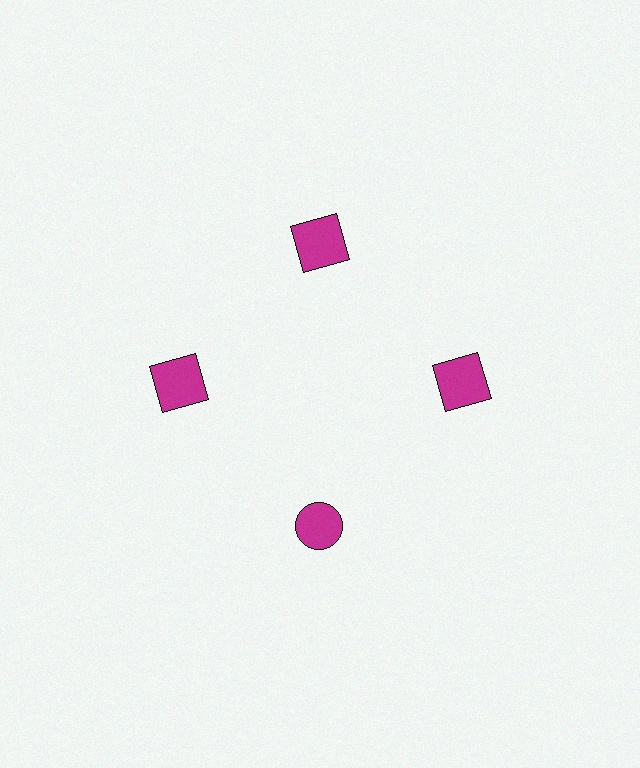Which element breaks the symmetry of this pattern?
The magenta circle at roughly the 6 o'clock position breaks the symmetry. All other shapes are magenta squares.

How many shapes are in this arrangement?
There are 4 shapes arranged in a ring pattern.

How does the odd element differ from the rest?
It has a different shape: circle instead of square.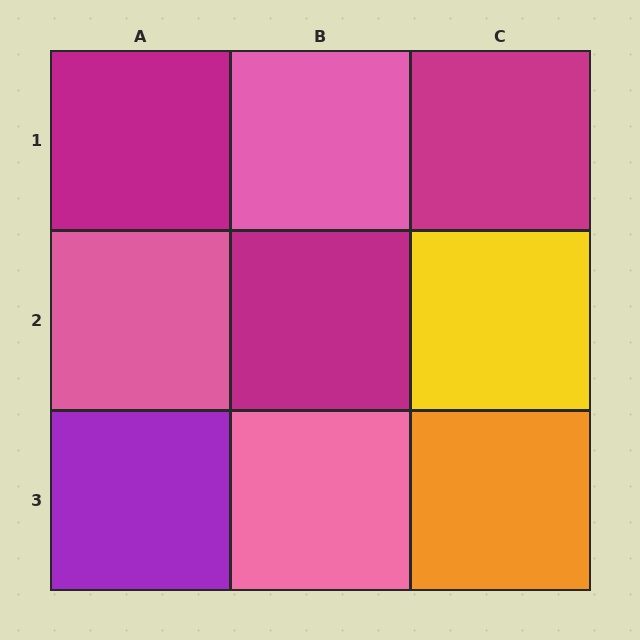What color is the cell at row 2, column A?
Pink.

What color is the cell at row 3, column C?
Orange.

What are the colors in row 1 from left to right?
Magenta, pink, magenta.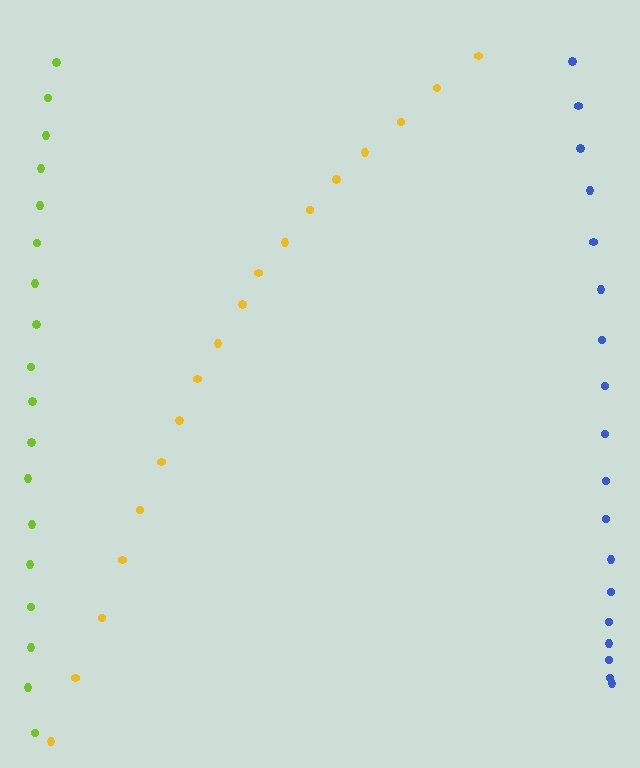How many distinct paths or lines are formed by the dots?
There are 3 distinct paths.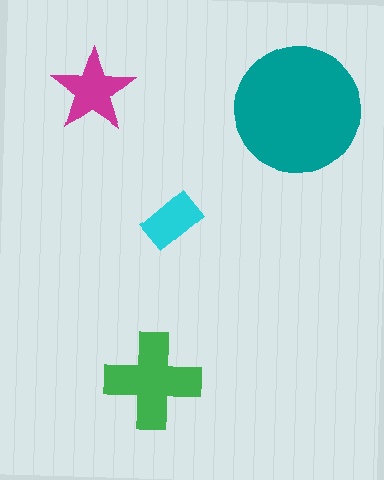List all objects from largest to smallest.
The teal circle, the green cross, the magenta star, the cyan rectangle.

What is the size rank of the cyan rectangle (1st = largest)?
4th.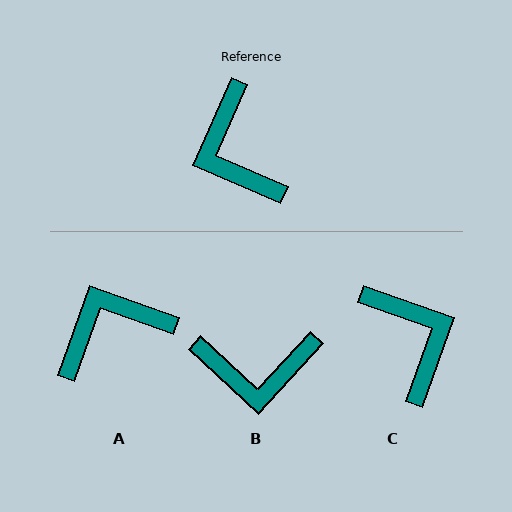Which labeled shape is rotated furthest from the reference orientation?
C, about 176 degrees away.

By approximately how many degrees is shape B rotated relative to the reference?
Approximately 71 degrees counter-clockwise.